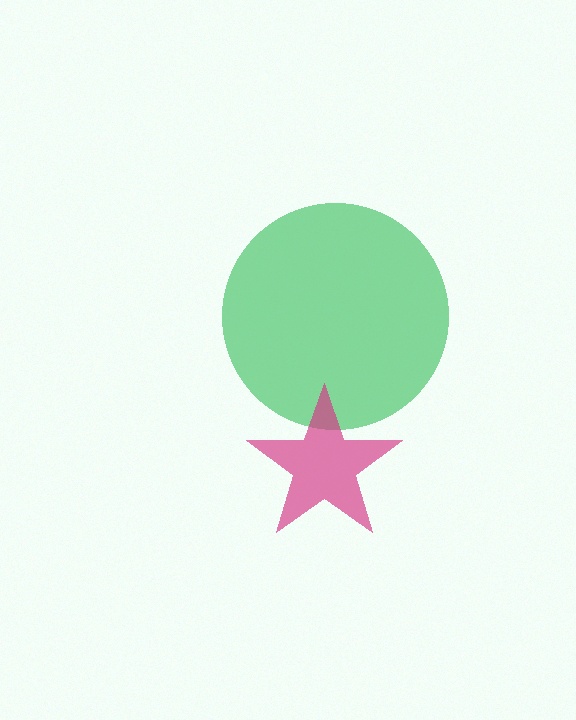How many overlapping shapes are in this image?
There are 2 overlapping shapes in the image.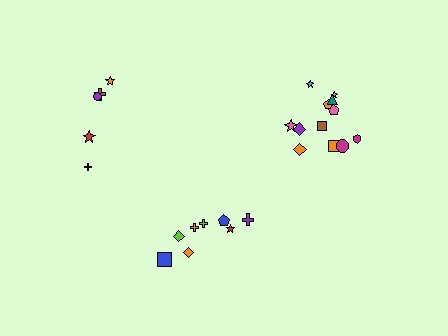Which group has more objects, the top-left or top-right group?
The top-right group.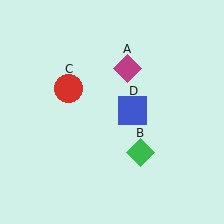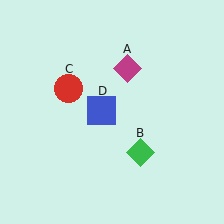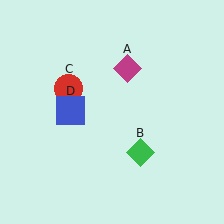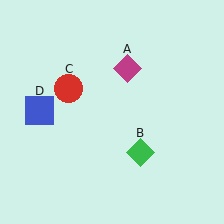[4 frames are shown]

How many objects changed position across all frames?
1 object changed position: blue square (object D).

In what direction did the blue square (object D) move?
The blue square (object D) moved left.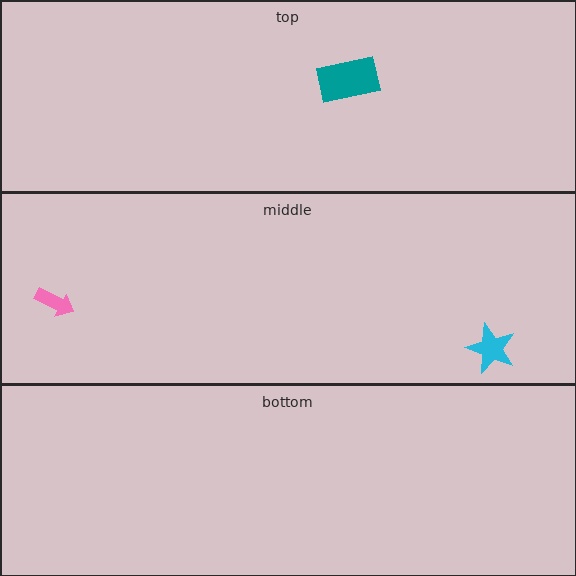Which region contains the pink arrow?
The middle region.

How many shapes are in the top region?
1.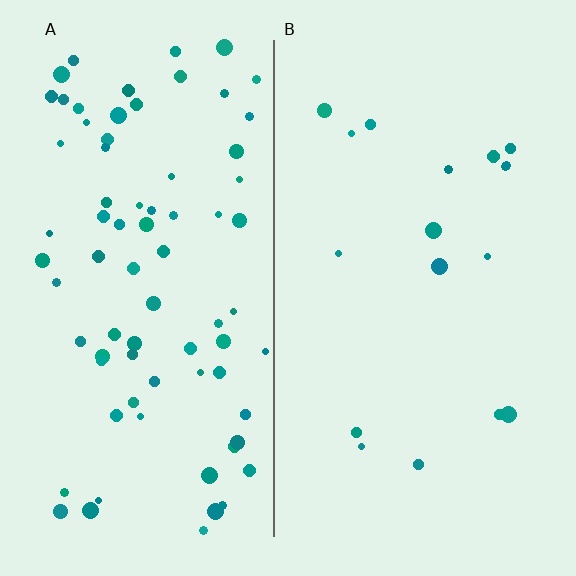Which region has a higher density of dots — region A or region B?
A (the left).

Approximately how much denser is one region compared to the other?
Approximately 4.4× — region A over region B.